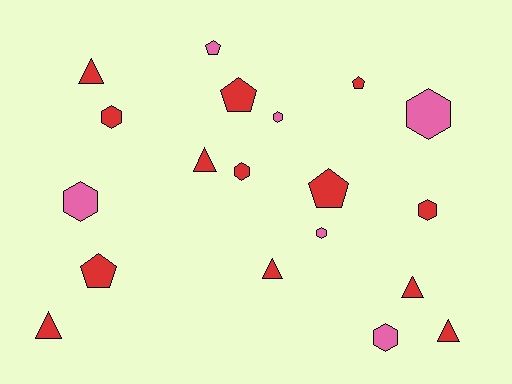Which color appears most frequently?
Red, with 13 objects.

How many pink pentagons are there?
There is 1 pink pentagon.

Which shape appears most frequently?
Hexagon, with 8 objects.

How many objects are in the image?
There are 19 objects.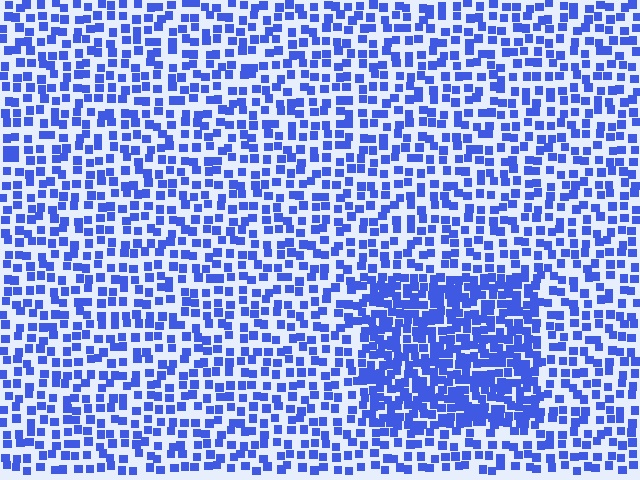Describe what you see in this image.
The image contains small blue elements arranged at two different densities. A rectangle-shaped region is visible where the elements are more densely packed than the surrounding area.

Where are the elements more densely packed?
The elements are more densely packed inside the rectangle boundary.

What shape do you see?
I see a rectangle.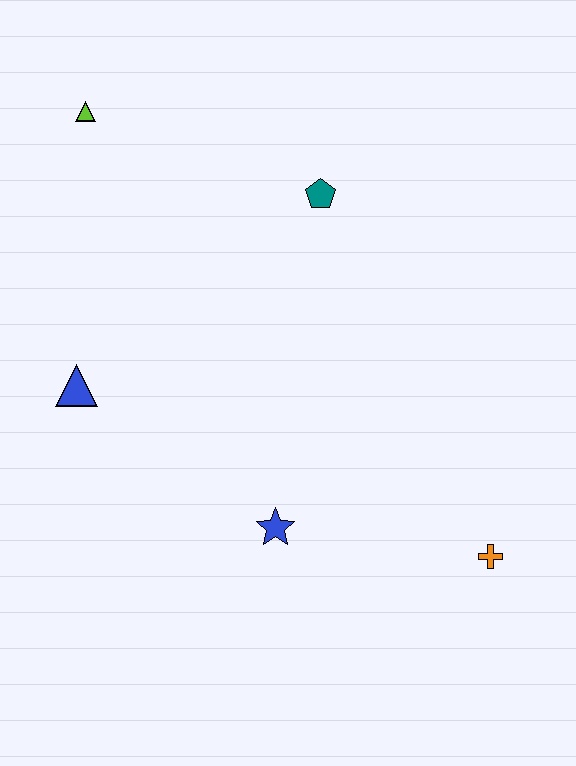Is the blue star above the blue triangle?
No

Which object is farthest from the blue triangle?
The orange cross is farthest from the blue triangle.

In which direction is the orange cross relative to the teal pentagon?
The orange cross is below the teal pentagon.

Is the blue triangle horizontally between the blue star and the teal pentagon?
No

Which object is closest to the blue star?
The orange cross is closest to the blue star.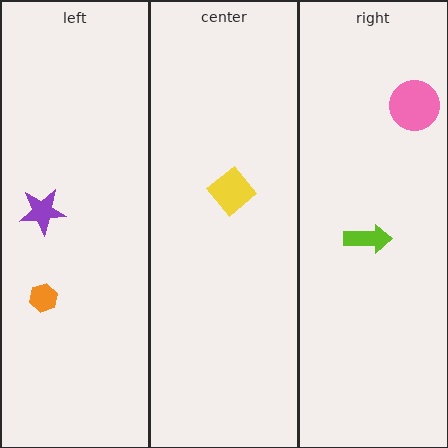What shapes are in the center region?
The yellow diamond.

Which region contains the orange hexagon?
The left region.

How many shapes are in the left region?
2.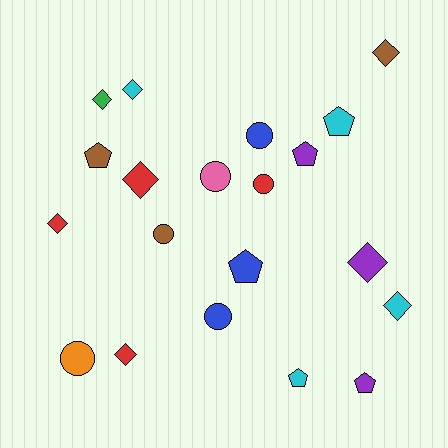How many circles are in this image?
There are 6 circles.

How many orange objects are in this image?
There is 1 orange object.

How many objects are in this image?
There are 20 objects.